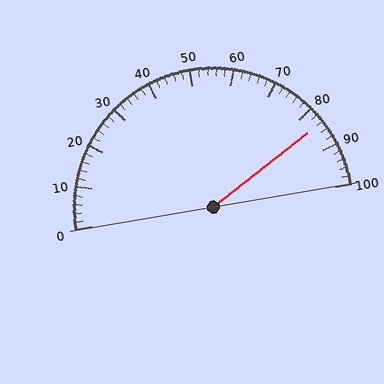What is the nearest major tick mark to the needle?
The nearest major tick mark is 80.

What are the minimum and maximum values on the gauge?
The gauge ranges from 0 to 100.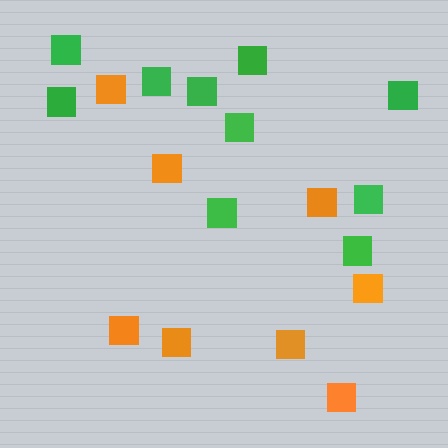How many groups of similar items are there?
There are 2 groups: one group of orange squares (8) and one group of green squares (10).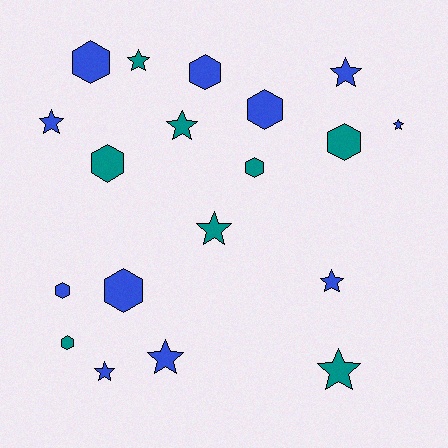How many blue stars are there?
There are 6 blue stars.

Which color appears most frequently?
Blue, with 11 objects.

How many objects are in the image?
There are 19 objects.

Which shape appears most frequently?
Star, with 10 objects.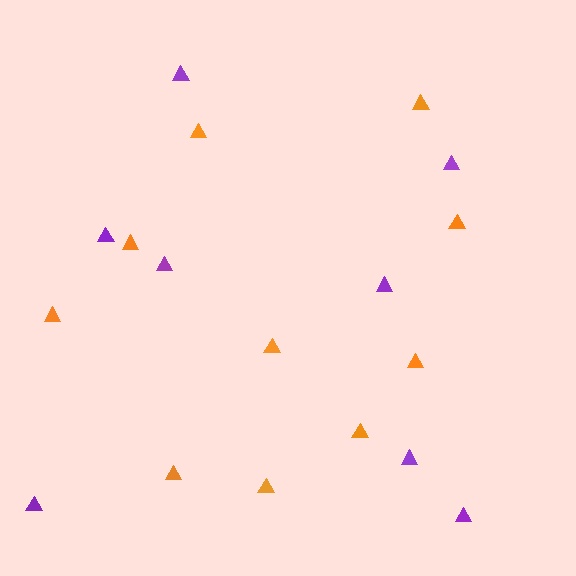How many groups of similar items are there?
There are 2 groups: one group of orange triangles (10) and one group of purple triangles (8).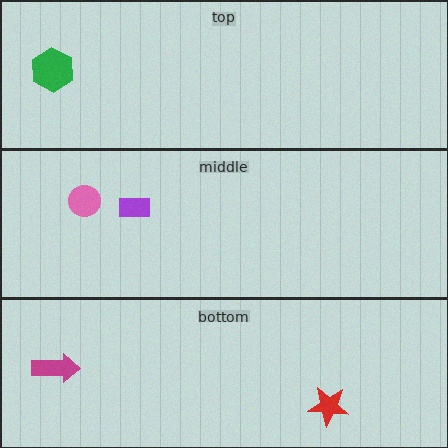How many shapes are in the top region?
1.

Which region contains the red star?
The bottom region.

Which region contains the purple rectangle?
The middle region.